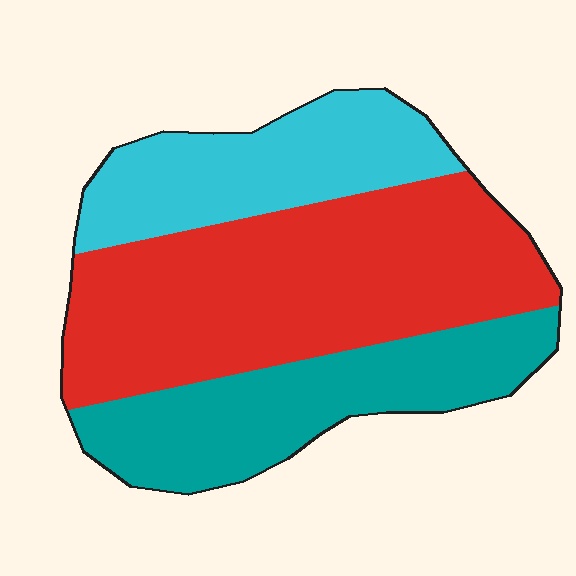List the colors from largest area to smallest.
From largest to smallest: red, teal, cyan.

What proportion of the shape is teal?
Teal covers roughly 30% of the shape.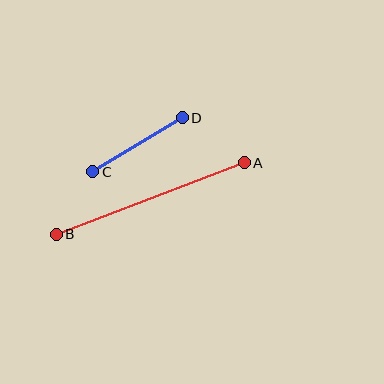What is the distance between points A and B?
The distance is approximately 201 pixels.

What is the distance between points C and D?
The distance is approximately 104 pixels.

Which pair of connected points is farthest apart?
Points A and B are farthest apart.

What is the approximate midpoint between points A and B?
The midpoint is at approximately (150, 198) pixels.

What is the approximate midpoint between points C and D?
The midpoint is at approximately (138, 145) pixels.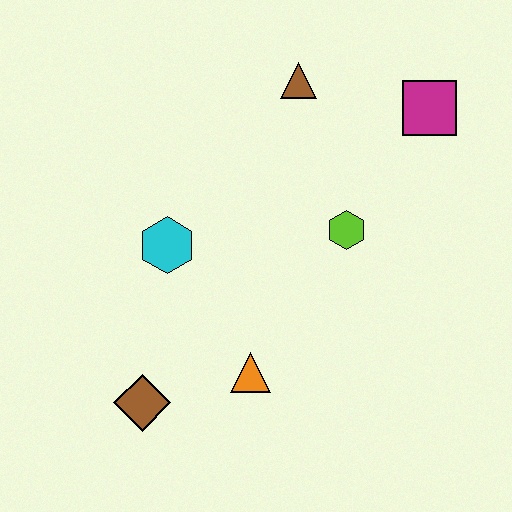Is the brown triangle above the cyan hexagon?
Yes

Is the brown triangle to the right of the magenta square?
No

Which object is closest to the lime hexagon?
The magenta square is closest to the lime hexagon.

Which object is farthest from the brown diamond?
The magenta square is farthest from the brown diamond.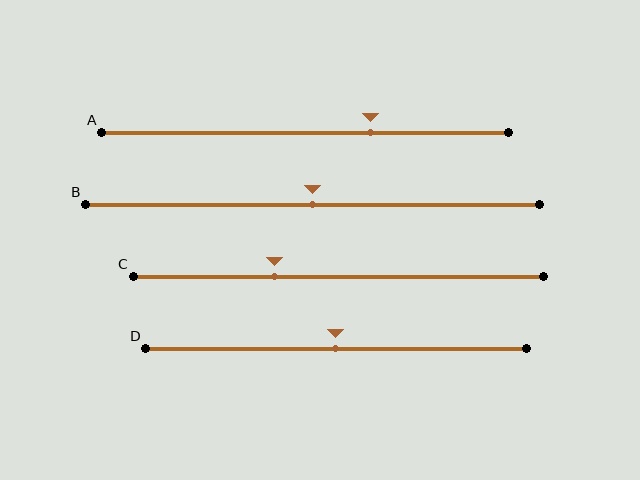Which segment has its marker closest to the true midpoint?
Segment B has its marker closest to the true midpoint.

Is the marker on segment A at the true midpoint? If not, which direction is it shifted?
No, the marker on segment A is shifted to the right by about 16% of the segment length.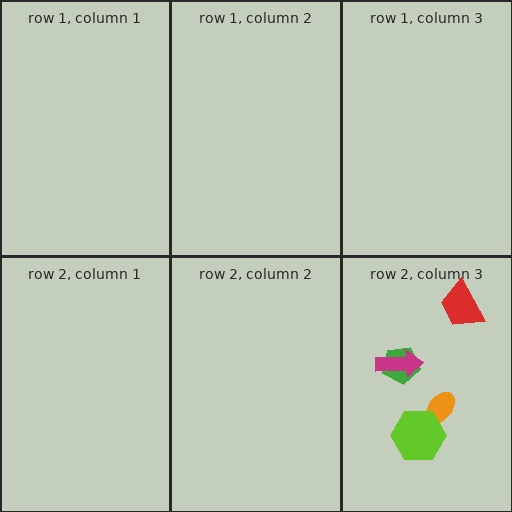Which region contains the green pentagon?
The row 2, column 3 region.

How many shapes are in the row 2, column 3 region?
5.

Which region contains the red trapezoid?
The row 2, column 3 region.